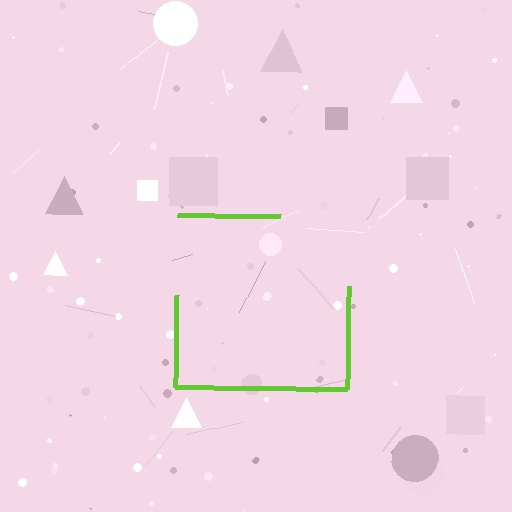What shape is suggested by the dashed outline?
The dashed outline suggests a square.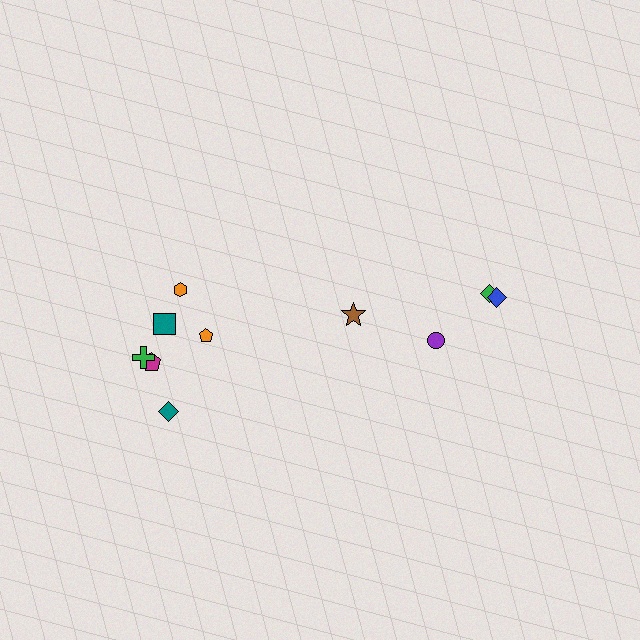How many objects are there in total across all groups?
There are 10 objects.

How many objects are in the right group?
There are 4 objects.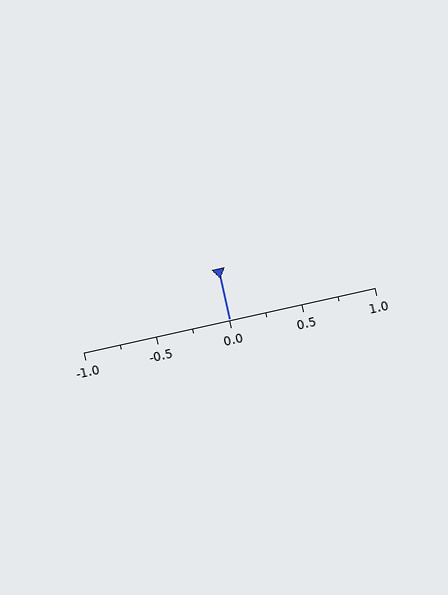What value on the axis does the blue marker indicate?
The marker indicates approximately 0.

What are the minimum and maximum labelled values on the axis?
The axis runs from -1.0 to 1.0.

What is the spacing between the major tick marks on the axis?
The major ticks are spaced 0.5 apart.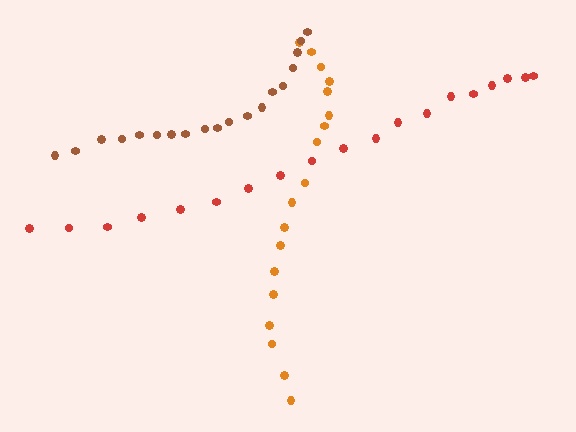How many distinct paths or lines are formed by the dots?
There are 3 distinct paths.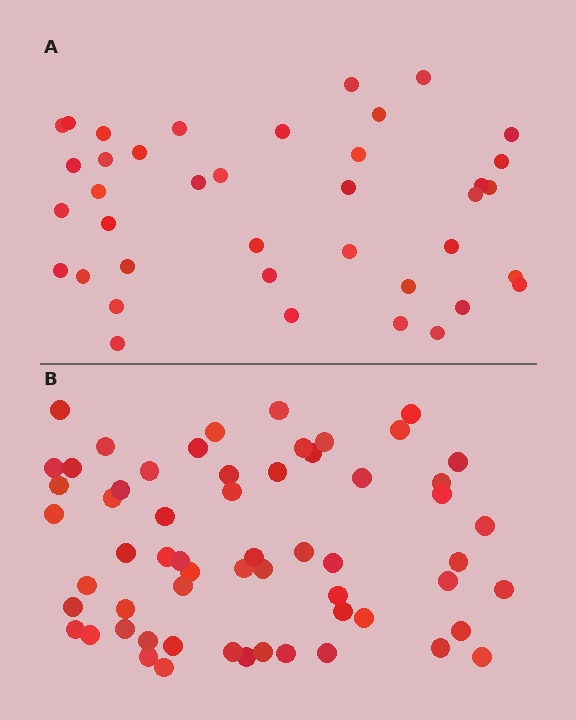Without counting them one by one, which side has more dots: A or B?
Region B (the bottom region) has more dots.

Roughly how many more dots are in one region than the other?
Region B has approximately 20 more dots than region A.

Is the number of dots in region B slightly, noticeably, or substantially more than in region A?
Region B has substantially more. The ratio is roughly 1.5 to 1.